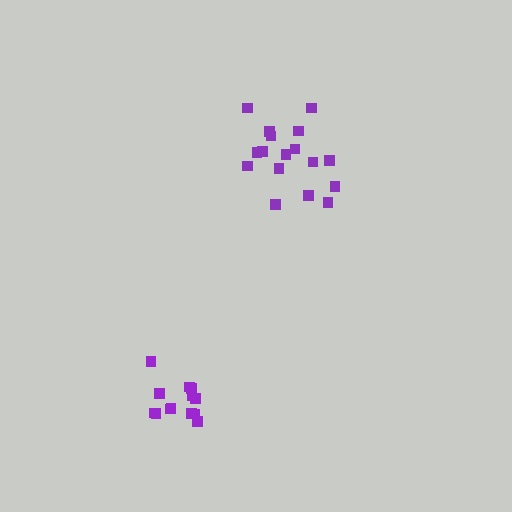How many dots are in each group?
Group 1: 13 dots, Group 2: 17 dots (30 total).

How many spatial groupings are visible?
There are 2 spatial groupings.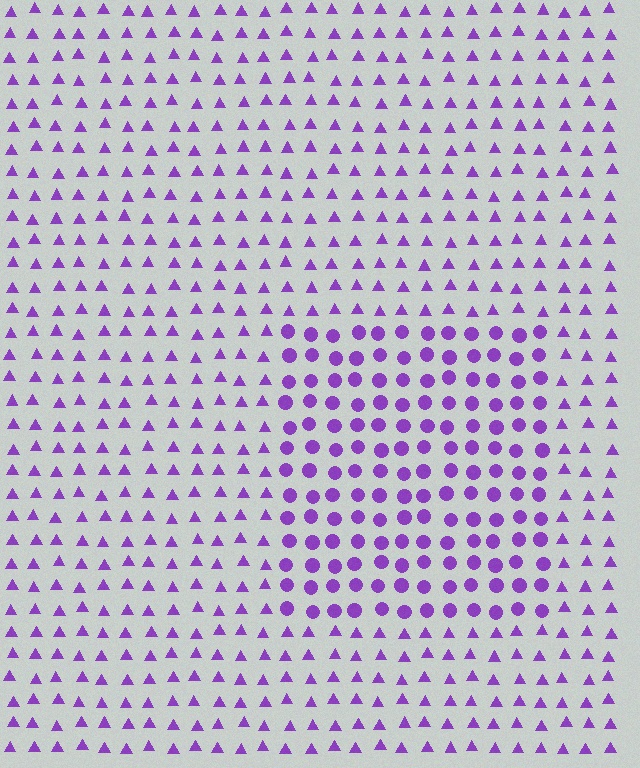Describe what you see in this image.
The image is filled with small purple elements arranged in a uniform grid. A rectangle-shaped region contains circles, while the surrounding area contains triangles. The boundary is defined purely by the change in element shape.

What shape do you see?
I see a rectangle.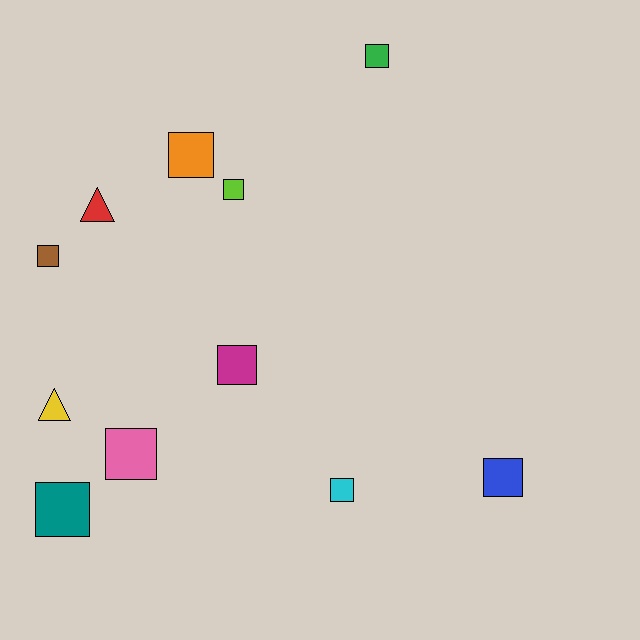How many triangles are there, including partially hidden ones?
There are 2 triangles.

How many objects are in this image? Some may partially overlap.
There are 11 objects.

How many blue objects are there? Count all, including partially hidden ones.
There is 1 blue object.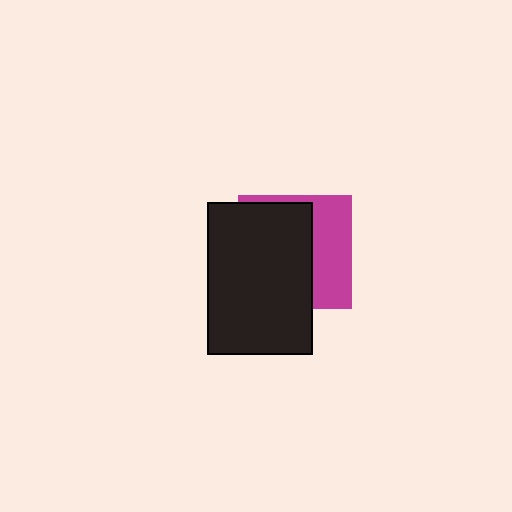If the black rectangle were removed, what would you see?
You would see the complete magenta square.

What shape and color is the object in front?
The object in front is a black rectangle.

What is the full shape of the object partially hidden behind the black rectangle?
The partially hidden object is a magenta square.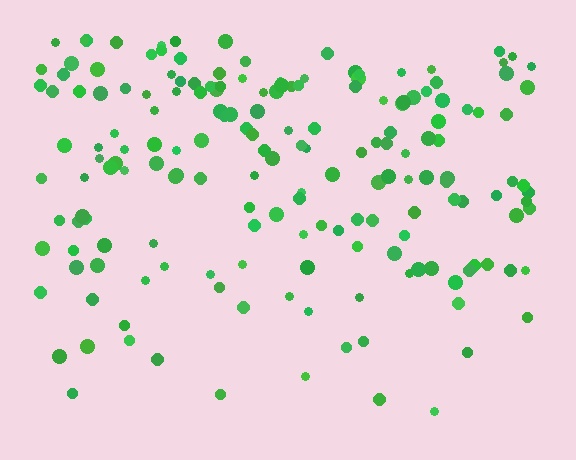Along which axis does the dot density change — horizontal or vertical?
Vertical.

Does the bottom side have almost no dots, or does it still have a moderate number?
Still a moderate number, just noticeably fewer than the top.